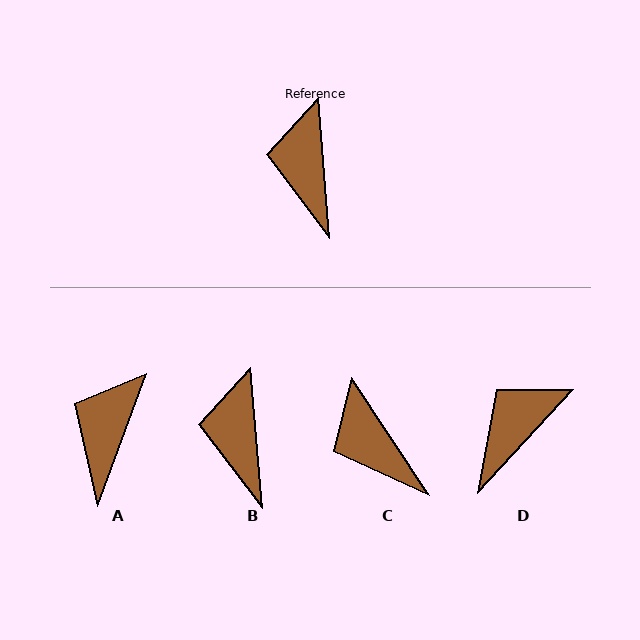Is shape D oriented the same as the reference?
No, it is off by about 47 degrees.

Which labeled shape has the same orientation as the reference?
B.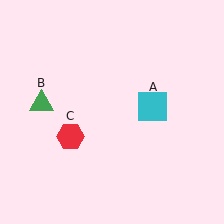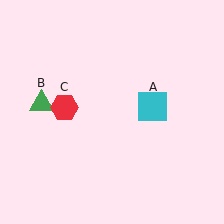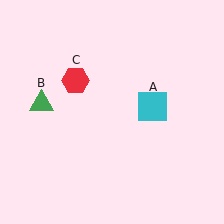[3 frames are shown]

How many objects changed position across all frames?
1 object changed position: red hexagon (object C).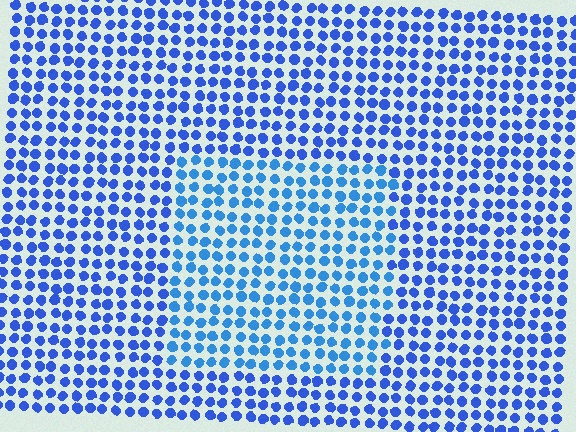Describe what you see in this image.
The image is filled with small blue elements in a uniform arrangement. A rectangle-shaped region is visible where the elements are tinted to a slightly different hue, forming a subtle color boundary.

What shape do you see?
I see a rectangle.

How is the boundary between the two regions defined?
The boundary is defined purely by a slight shift in hue (about 19 degrees). Spacing, size, and orientation are identical on both sides.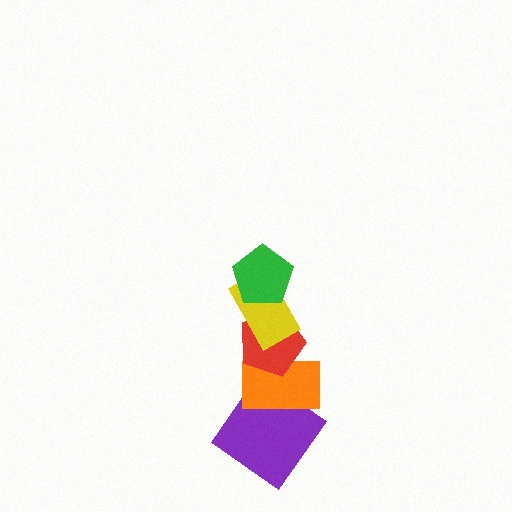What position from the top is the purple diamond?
The purple diamond is 5th from the top.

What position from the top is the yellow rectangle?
The yellow rectangle is 2nd from the top.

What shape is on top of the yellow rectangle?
The green pentagon is on top of the yellow rectangle.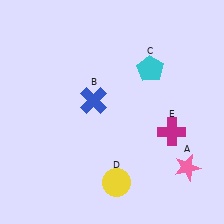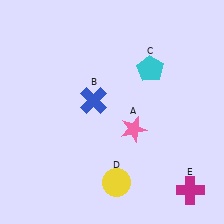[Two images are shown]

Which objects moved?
The objects that moved are: the pink star (A), the magenta cross (E).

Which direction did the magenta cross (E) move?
The magenta cross (E) moved down.